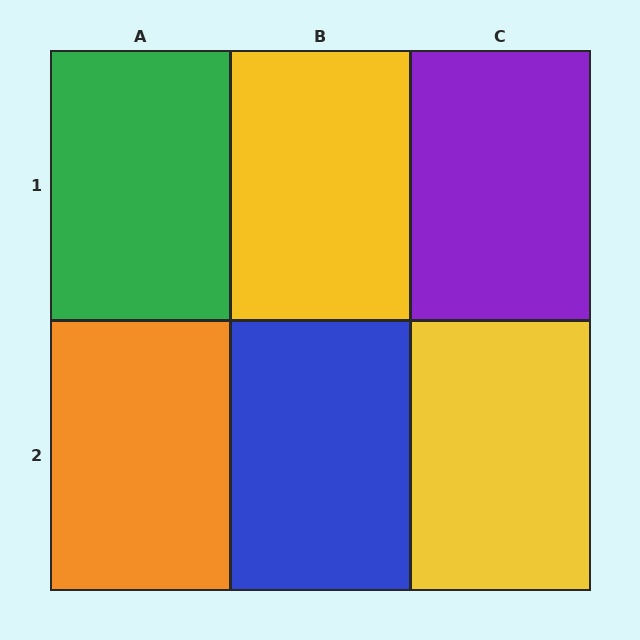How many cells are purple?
1 cell is purple.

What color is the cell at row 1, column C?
Purple.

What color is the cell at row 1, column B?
Yellow.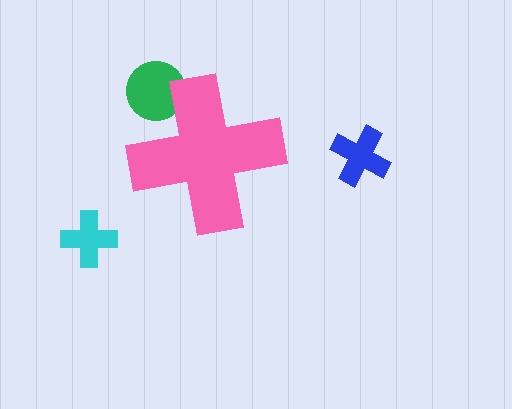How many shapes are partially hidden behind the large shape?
1 shape is partially hidden.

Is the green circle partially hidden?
Yes, the green circle is partially hidden behind the pink cross.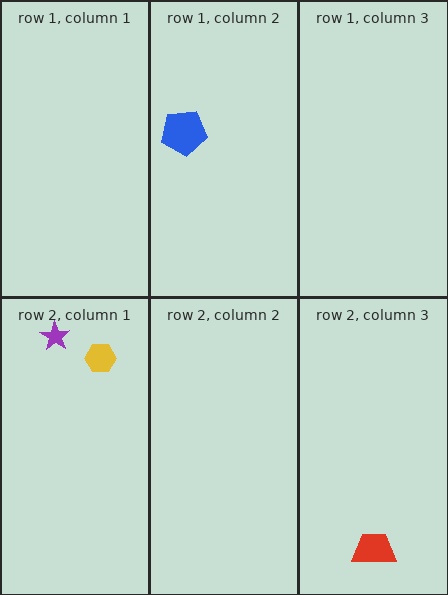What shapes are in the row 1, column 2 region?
The blue pentagon.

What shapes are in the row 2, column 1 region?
The purple star, the yellow hexagon.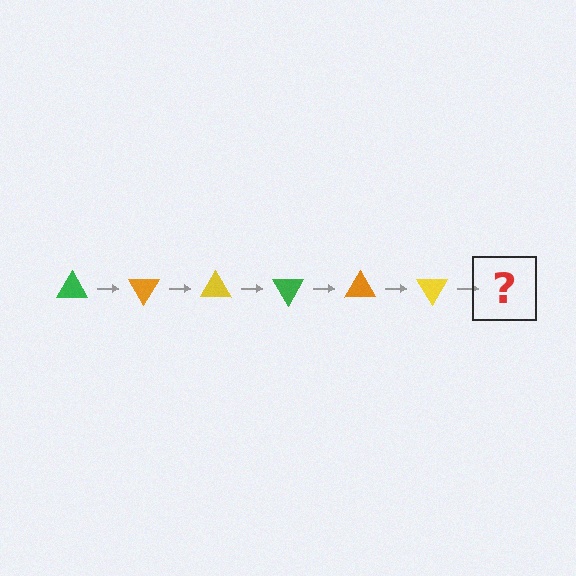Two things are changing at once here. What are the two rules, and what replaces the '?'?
The two rules are that it rotates 60 degrees each step and the color cycles through green, orange, and yellow. The '?' should be a green triangle, rotated 360 degrees from the start.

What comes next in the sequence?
The next element should be a green triangle, rotated 360 degrees from the start.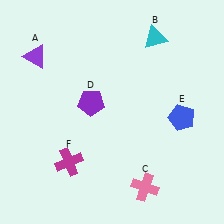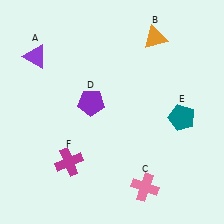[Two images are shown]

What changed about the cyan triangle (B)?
In Image 1, B is cyan. In Image 2, it changed to orange.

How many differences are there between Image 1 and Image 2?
There are 2 differences between the two images.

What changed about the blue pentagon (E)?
In Image 1, E is blue. In Image 2, it changed to teal.